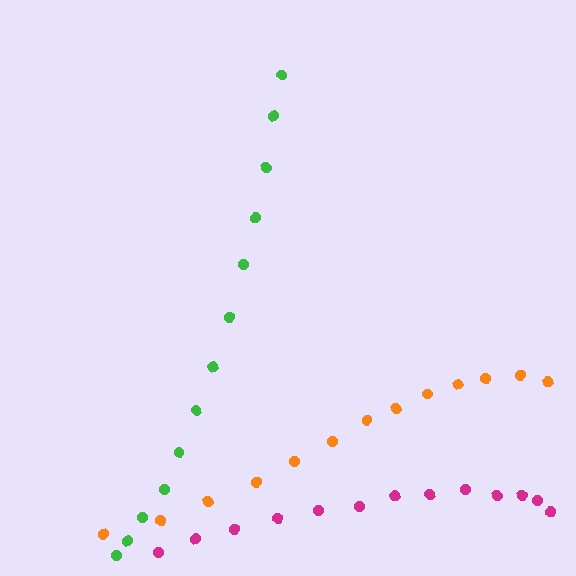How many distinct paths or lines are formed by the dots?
There are 3 distinct paths.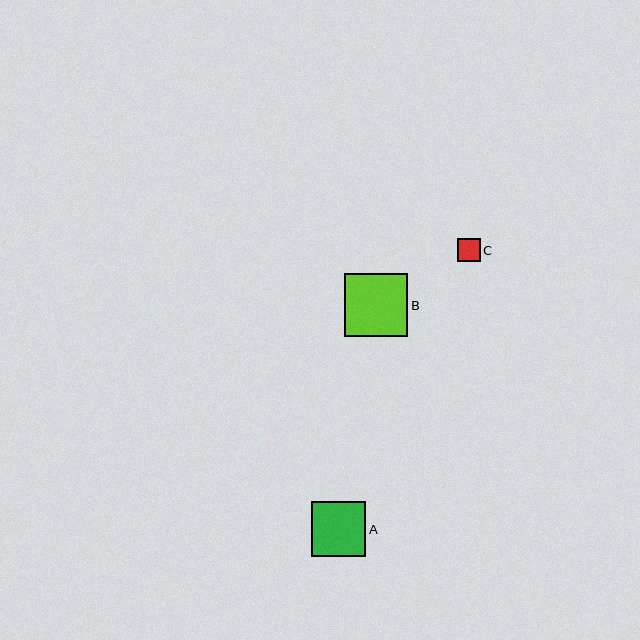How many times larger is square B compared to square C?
Square B is approximately 2.7 times the size of square C.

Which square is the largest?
Square B is the largest with a size of approximately 63 pixels.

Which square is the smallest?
Square C is the smallest with a size of approximately 23 pixels.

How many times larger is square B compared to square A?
Square B is approximately 1.2 times the size of square A.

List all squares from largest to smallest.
From largest to smallest: B, A, C.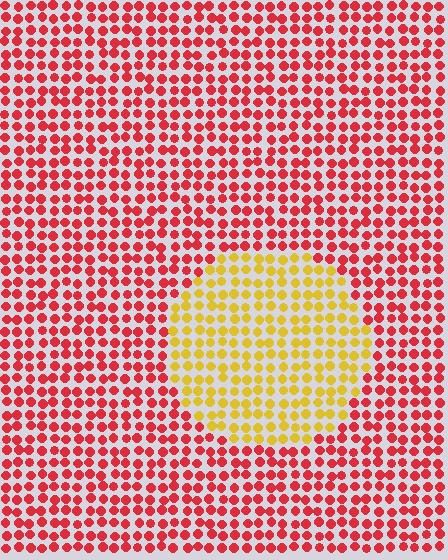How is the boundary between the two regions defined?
The boundary is defined purely by a slight shift in hue (about 57 degrees). Spacing, size, and orientation are identical on both sides.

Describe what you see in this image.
The image is filled with small red elements in a uniform arrangement. A circle-shaped region is visible where the elements are tinted to a slightly different hue, forming a subtle color boundary.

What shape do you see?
I see a circle.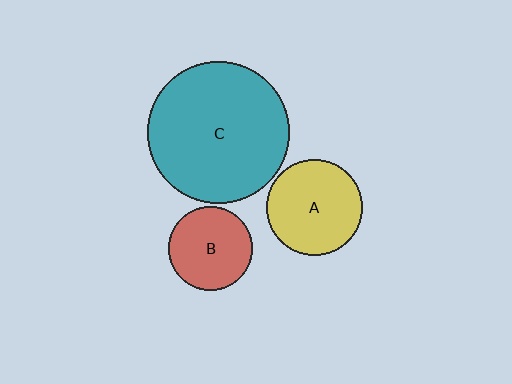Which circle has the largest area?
Circle C (teal).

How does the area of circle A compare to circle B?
Approximately 1.3 times.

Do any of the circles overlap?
No, none of the circles overlap.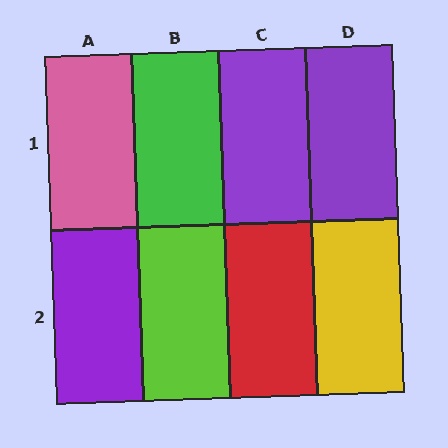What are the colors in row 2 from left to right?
Purple, lime, red, yellow.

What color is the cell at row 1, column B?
Green.